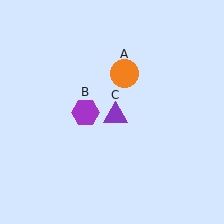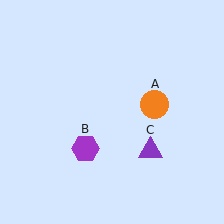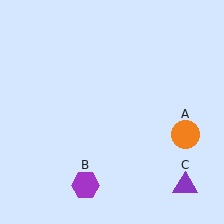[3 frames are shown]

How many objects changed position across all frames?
3 objects changed position: orange circle (object A), purple hexagon (object B), purple triangle (object C).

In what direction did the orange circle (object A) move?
The orange circle (object A) moved down and to the right.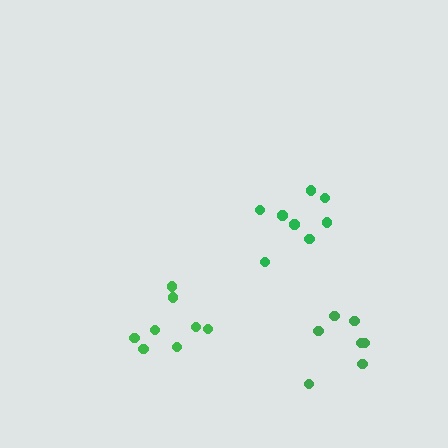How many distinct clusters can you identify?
There are 3 distinct clusters.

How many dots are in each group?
Group 1: 8 dots, Group 2: 8 dots, Group 3: 7 dots (23 total).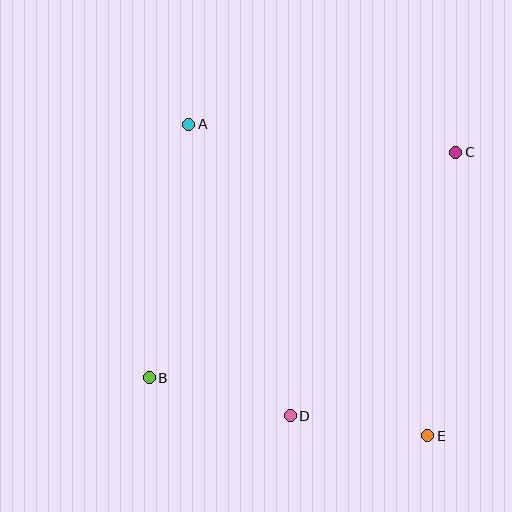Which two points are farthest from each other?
Points A and E are farthest from each other.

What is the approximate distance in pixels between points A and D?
The distance between A and D is approximately 309 pixels.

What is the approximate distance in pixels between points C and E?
The distance between C and E is approximately 285 pixels.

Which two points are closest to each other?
Points D and E are closest to each other.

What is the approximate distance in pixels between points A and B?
The distance between A and B is approximately 257 pixels.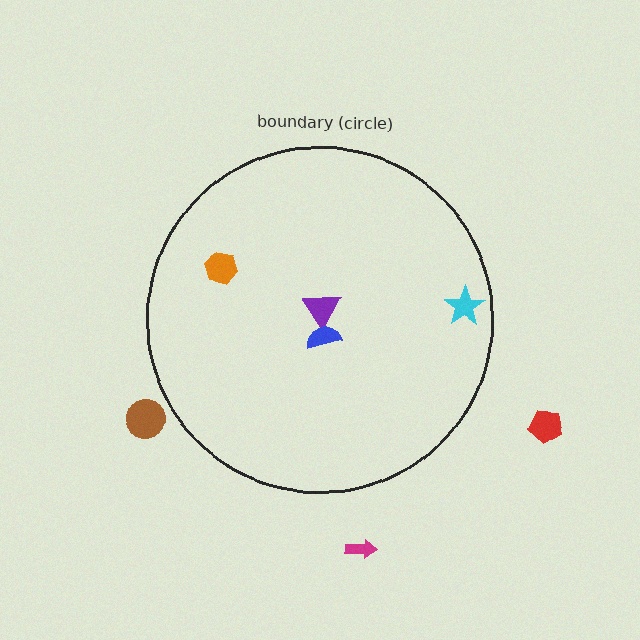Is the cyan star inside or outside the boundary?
Inside.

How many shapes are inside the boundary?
4 inside, 3 outside.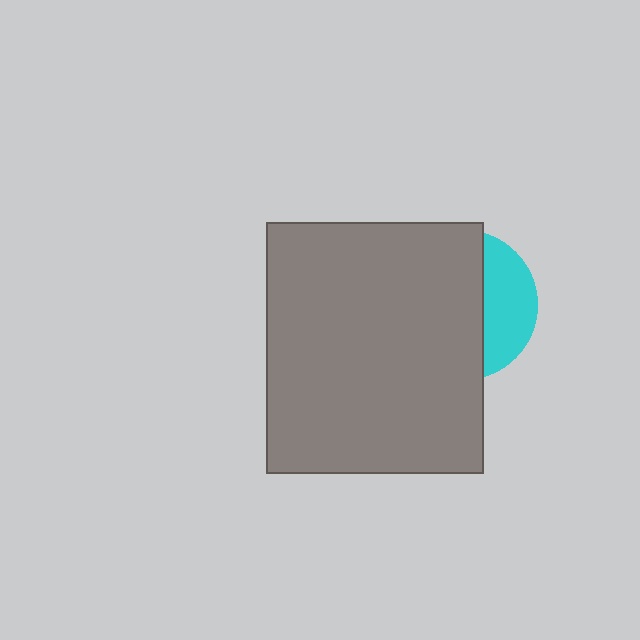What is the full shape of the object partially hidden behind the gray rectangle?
The partially hidden object is a cyan circle.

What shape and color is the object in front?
The object in front is a gray rectangle.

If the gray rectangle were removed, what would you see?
You would see the complete cyan circle.